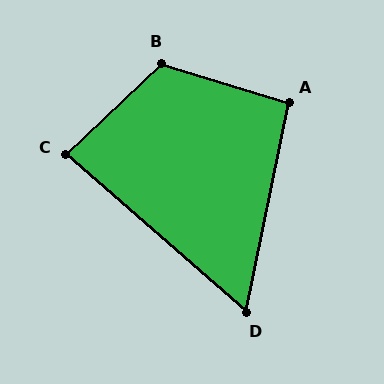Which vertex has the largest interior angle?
B, at approximately 120 degrees.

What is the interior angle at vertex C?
Approximately 85 degrees (acute).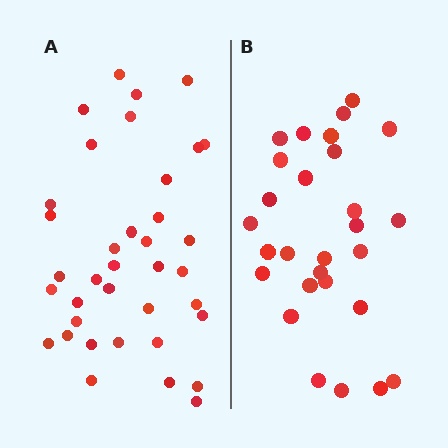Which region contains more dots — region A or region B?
Region A (the left region) has more dots.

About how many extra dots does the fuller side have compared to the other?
Region A has roughly 8 or so more dots than region B.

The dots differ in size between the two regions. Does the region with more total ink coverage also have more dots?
No. Region B has more total ink coverage because its dots are larger, but region A actually contains more individual dots. Total area can be misleading — the number of items is what matters here.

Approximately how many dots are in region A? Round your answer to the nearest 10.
About 40 dots. (The exact count is 37, which rounds to 40.)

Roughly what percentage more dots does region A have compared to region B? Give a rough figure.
About 30% more.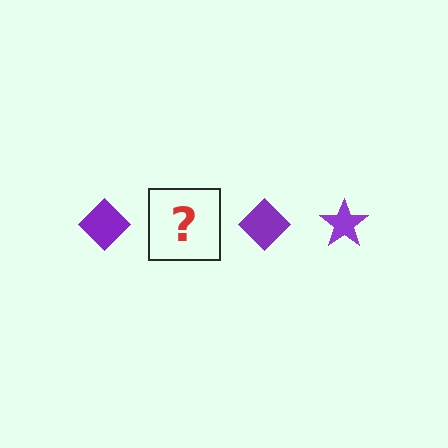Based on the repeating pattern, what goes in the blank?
The blank should be a purple star.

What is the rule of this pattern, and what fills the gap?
The rule is that the pattern cycles through diamond, star shapes in purple. The gap should be filled with a purple star.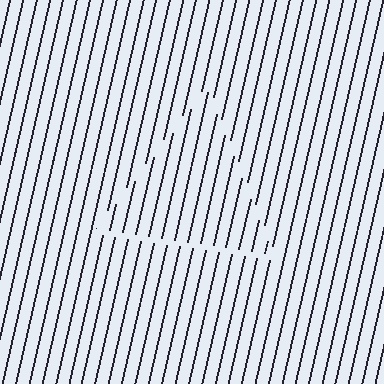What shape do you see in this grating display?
An illusory triangle. The interior of the shape contains the same grating, shifted by half a period — the contour is defined by the phase discontinuity where line-ends from the inner and outer gratings abut.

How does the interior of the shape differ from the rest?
The interior of the shape contains the same grating, shifted by half a period — the contour is defined by the phase discontinuity where line-ends from the inner and outer gratings abut.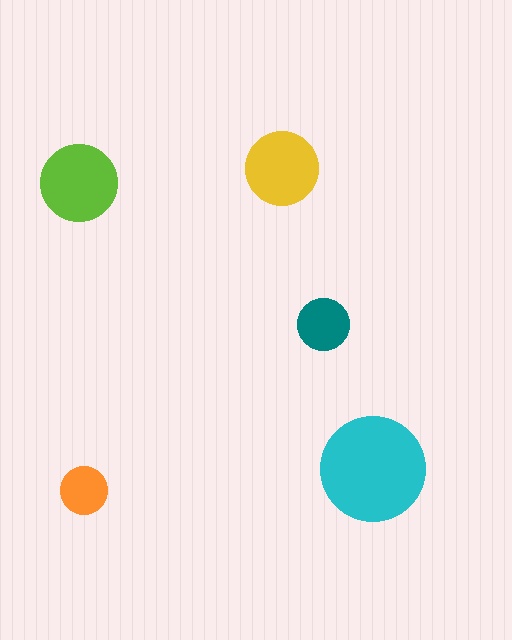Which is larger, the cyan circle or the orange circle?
The cyan one.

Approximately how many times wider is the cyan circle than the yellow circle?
About 1.5 times wider.